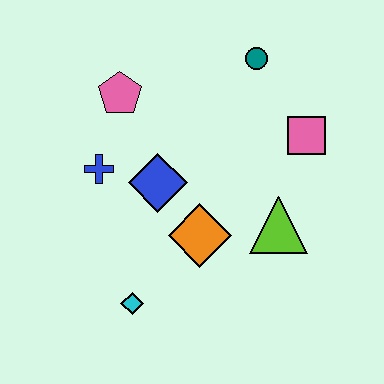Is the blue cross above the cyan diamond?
Yes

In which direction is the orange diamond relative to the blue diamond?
The orange diamond is below the blue diamond.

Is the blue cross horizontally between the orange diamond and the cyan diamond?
No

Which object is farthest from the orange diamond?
The teal circle is farthest from the orange diamond.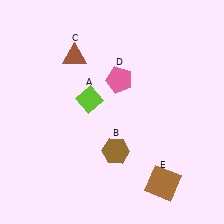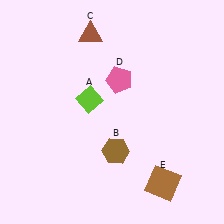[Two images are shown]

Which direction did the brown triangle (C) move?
The brown triangle (C) moved up.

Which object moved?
The brown triangle (C) moved up.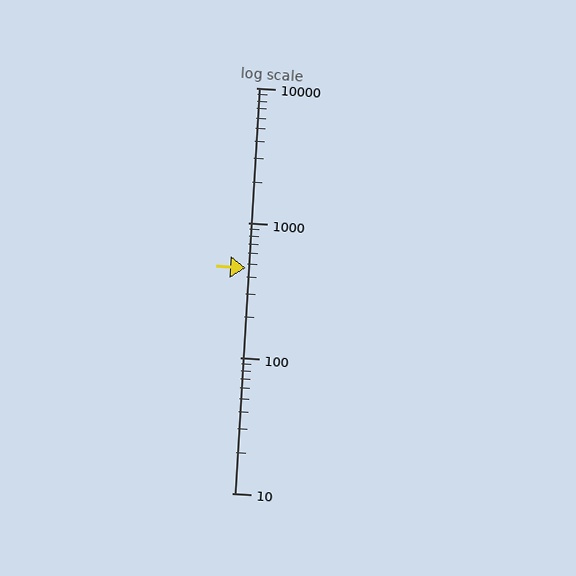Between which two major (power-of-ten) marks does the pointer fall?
The pointer is between 100 and 1000.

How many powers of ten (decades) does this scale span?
The scale spans 3 decades, from 10 to 10000.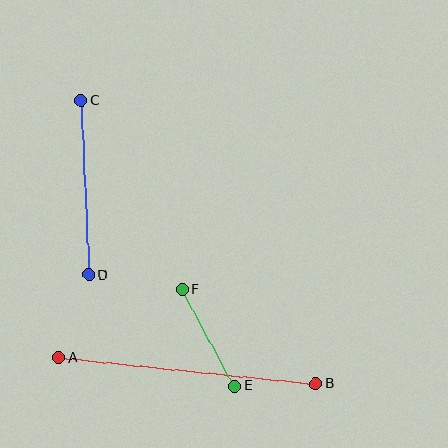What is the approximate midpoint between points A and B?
The midpoint is at approximately (187, 371) pixels.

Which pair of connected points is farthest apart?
Points A and B are farthest apart.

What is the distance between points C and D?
The distance is approximately 175 pixels.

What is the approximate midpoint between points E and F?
The midpoint is at approximately (208, 338) pixels.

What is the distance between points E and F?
The distance is approximately 110 pixels.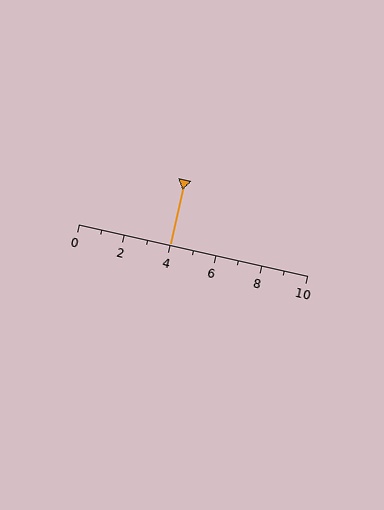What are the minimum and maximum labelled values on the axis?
The axis runs from 0 to 10.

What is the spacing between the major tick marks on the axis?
The major ticks are spaced 2 apart.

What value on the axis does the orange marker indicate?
The marker indicates approximately 4.